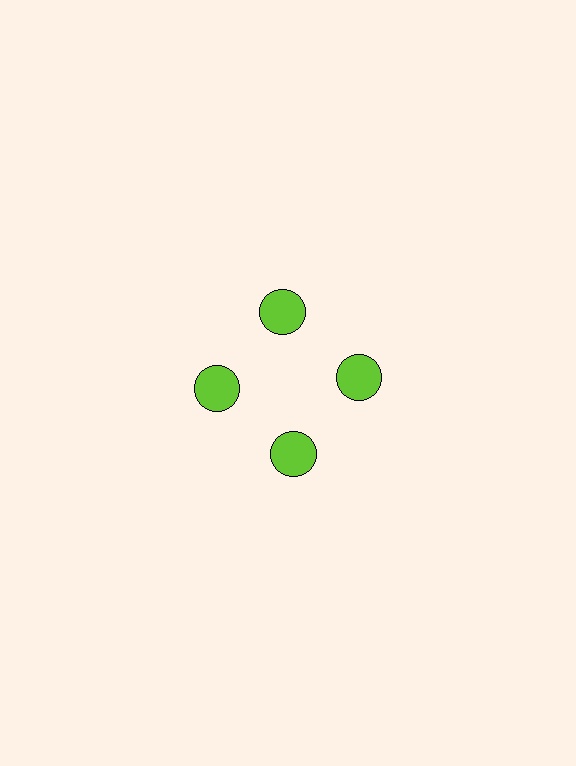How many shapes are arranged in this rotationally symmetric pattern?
There are 4 shapes, arranged in 4 groups of 1.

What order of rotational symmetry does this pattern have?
This pattern has 4-fold rotational symmetry.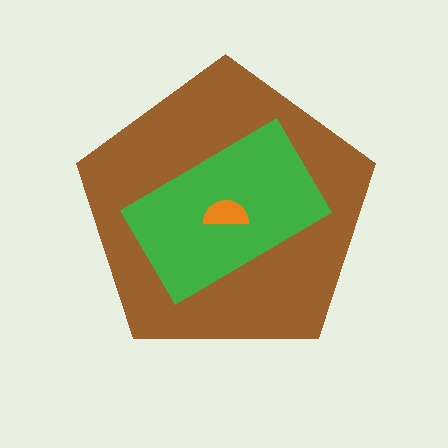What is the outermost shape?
The brown pentagon.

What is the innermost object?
The orange semicircle.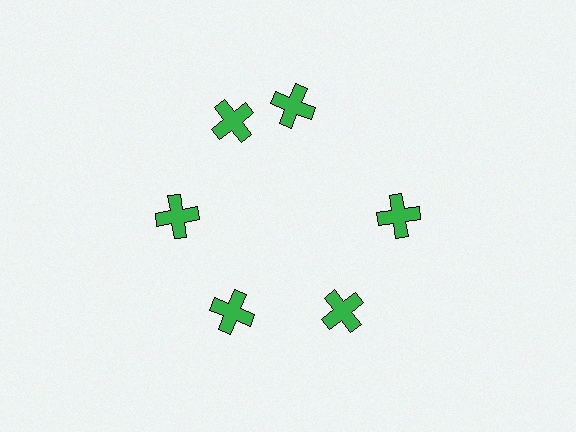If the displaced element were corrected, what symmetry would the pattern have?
It would have 6-fold rotational symmetry — the pattern would map onto itself every 60 degrees.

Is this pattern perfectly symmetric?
No. The 6 green crosses are arranged in a ring, but one element near the 1 o'clock position is rotated out of alignment along the ring, breaking the 6-fold rotational symmetry.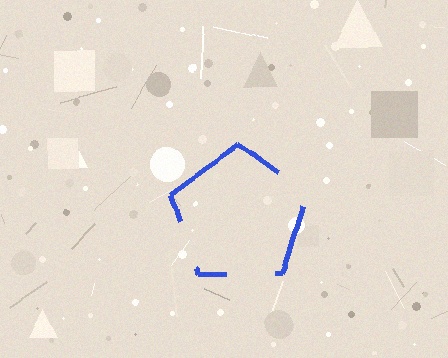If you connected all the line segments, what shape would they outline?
They would outline a pentagon.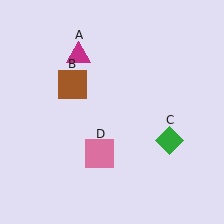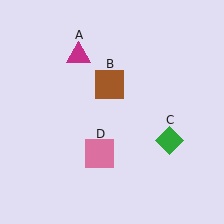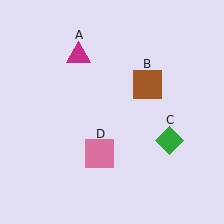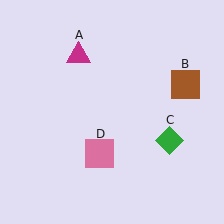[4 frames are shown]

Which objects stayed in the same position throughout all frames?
Magenta triangle (object A) and green diamond (object C) and pink square (object D) remained stationary.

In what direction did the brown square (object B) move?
The brown square (object B) moved right.